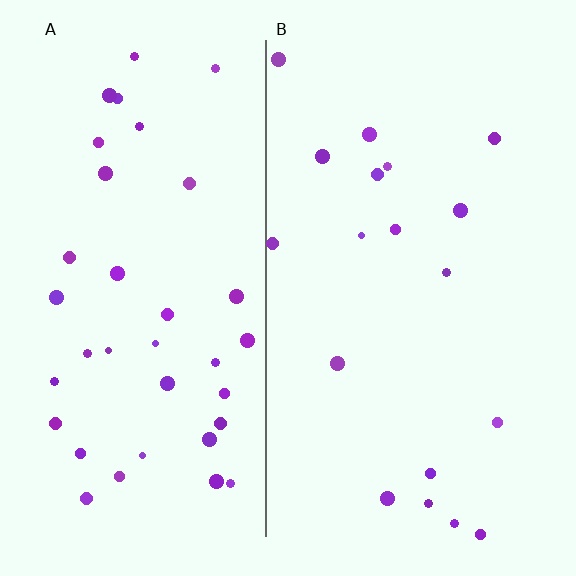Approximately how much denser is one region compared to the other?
Approximately 2.0× — region A over region B.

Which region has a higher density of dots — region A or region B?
A (the left).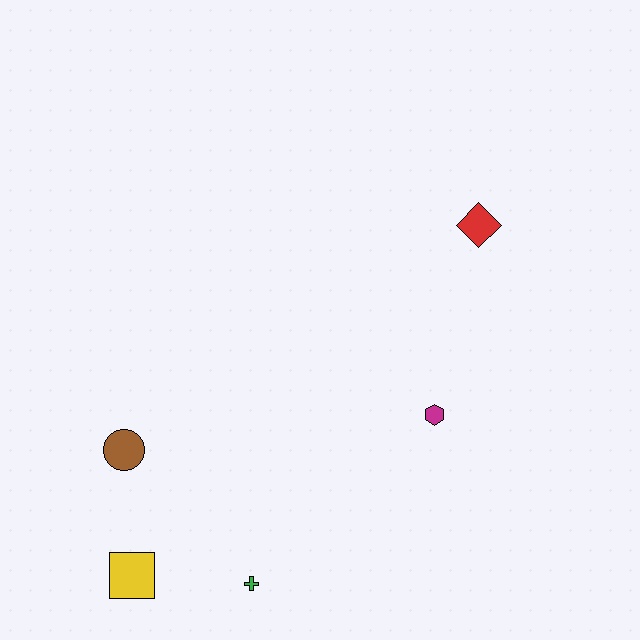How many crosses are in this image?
There is 1 cross.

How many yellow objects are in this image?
There is 1 yellow object.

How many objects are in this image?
There are 5 objects.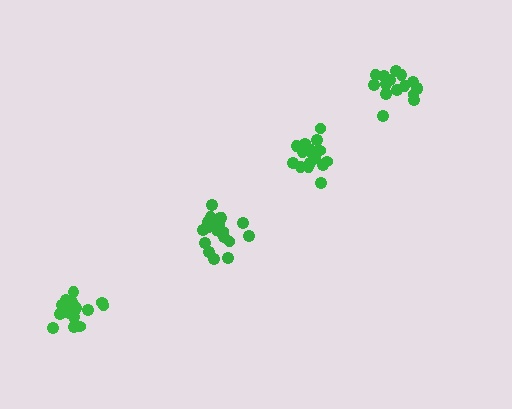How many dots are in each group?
Group 1: 19 dots, Group 2: 17 dots, Group 3: 18 dots, Group 4: 17 dots (71 total).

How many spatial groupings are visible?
There are 4 spatial groupings.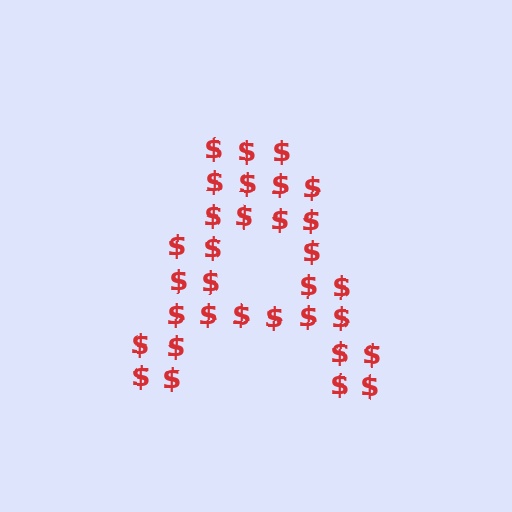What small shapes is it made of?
It is made of small dollar signs.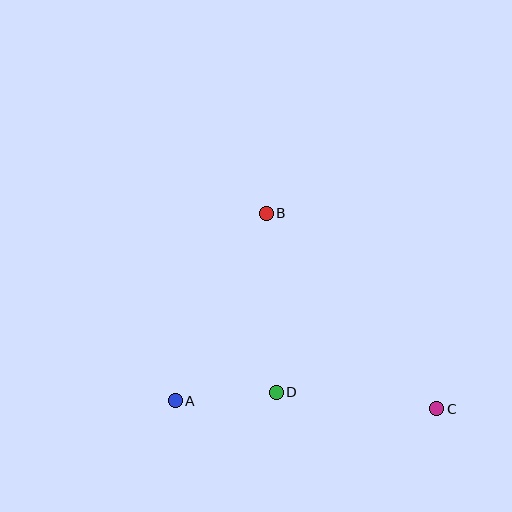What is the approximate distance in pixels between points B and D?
The distance between B and D is approximately 179 pixels.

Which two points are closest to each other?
Points A and D are closest to each other.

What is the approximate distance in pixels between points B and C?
The distance between B and C is approximately 259 pixels.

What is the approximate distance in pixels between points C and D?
The distance between C and D is approximately 161 pixels.